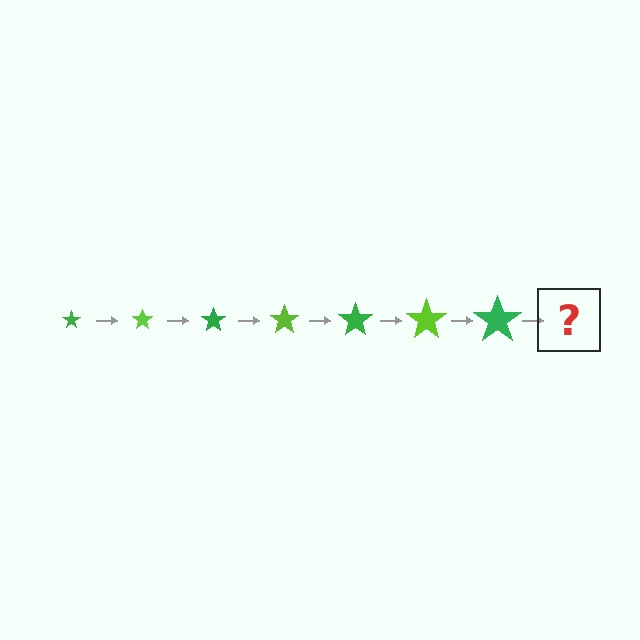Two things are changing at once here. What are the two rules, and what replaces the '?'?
The two rules are that the star grows larger each step and the color cycles through green and lime. The '?' should be a lime star, larger than the previous one.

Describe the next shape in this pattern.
It should be a lime star, larger than the previous one.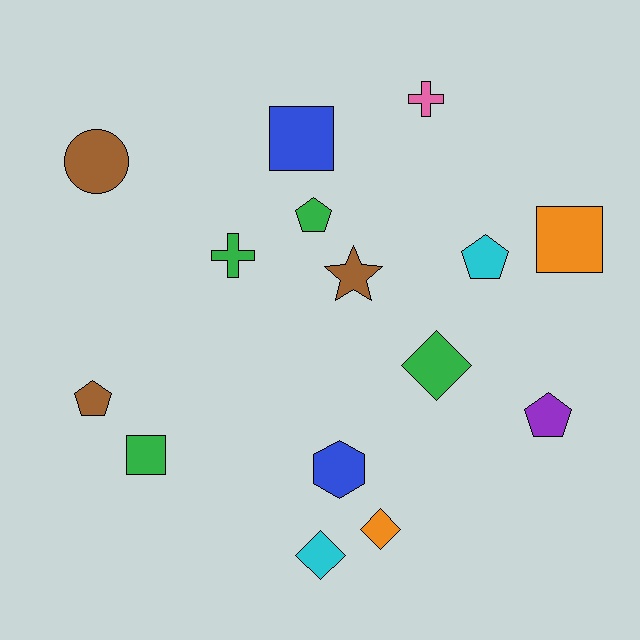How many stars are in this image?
There is 1 star.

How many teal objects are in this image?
There are no teal objects.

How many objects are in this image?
There are 15 objects.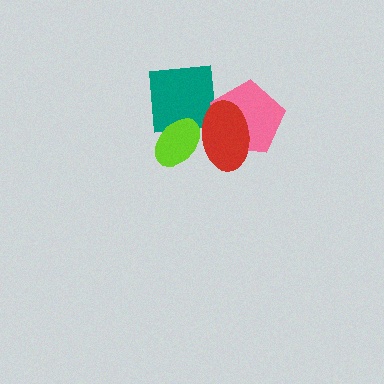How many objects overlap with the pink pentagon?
1 object overlaps with the pink pentagon.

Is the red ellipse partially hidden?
Yes, it is partially covered by another shape.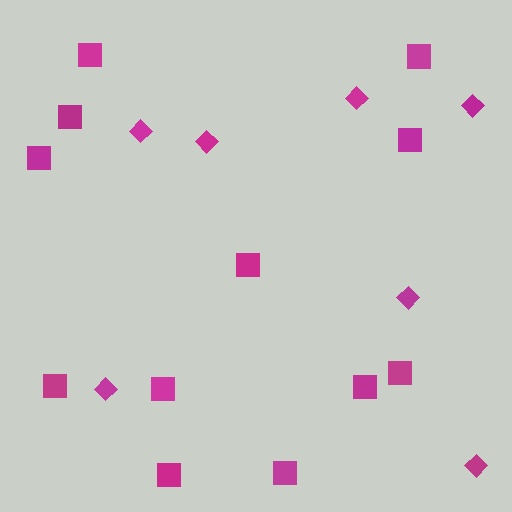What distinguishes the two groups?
There are 2 groups: one group of squares (12) and one group of diamonds (7).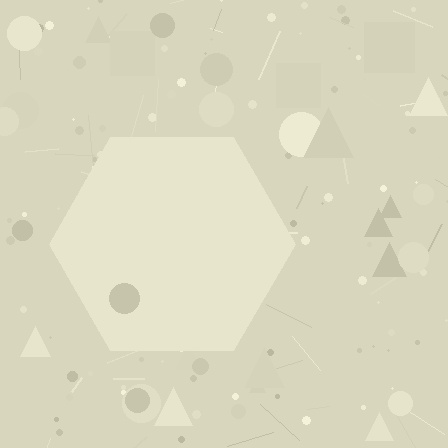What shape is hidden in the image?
A hexagon is hidden in the image.